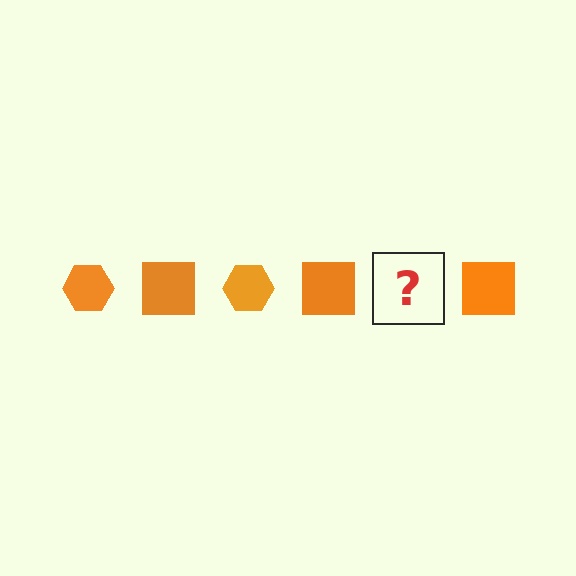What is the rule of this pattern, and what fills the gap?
The rule is that the pattern cycles through hexagon, square shapes in orange. The gap should be filled with an orange hexagon.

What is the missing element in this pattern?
The missing element is an orange hexagon.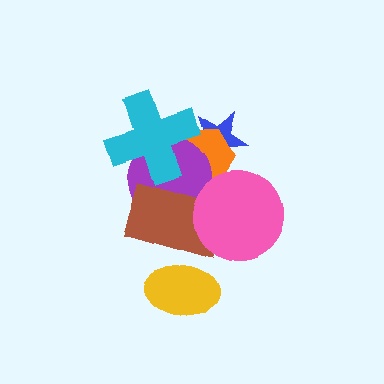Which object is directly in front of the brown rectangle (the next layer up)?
The pink circle is directly in front of the brown rectangle.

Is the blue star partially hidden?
Yes, it is partially covered by another shape.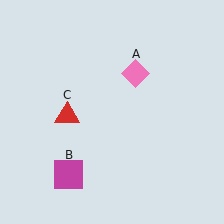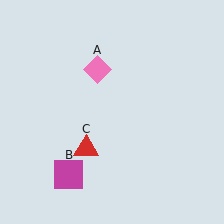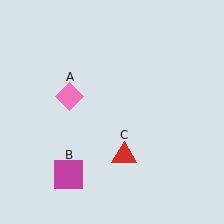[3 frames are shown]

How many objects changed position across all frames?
2 objects changed position: pink diamond (object A), red triangle (object C).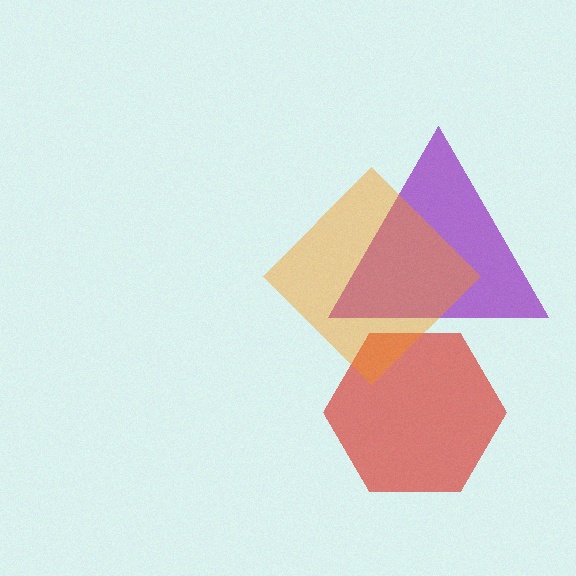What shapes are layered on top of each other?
The layered shapes are: a purple triangle, a red hexagon, an orange diamond.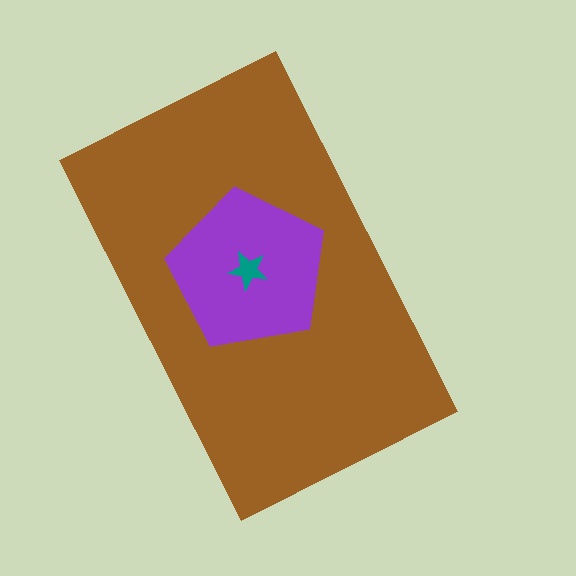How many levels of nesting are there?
3.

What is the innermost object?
The teal star.